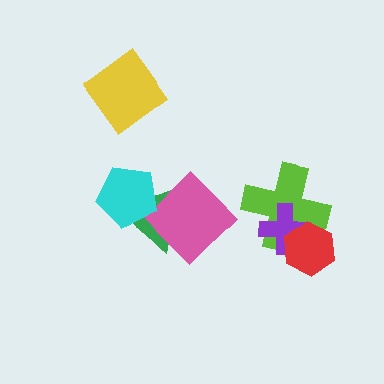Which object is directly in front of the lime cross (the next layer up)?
The purple cross is directly in front of the lime cross.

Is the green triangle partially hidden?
Yes, it is partially covered by another shape.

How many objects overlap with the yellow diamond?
0 objects overlap with the yellow diamond.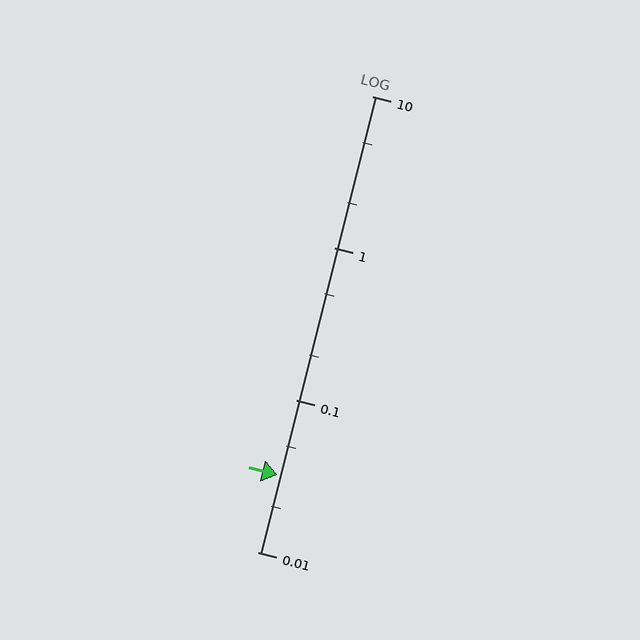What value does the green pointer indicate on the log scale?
The pointer indicates approximately 0.032.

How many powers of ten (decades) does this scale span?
The scale spans 3 decades, from 0.01 to 10.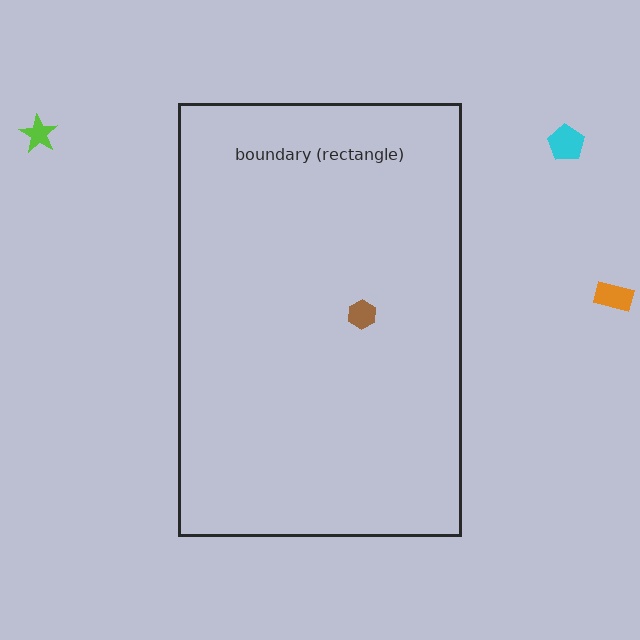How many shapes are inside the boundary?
1 inside, 3 outside.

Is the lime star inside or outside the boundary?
Outside.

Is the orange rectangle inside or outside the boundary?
Outside.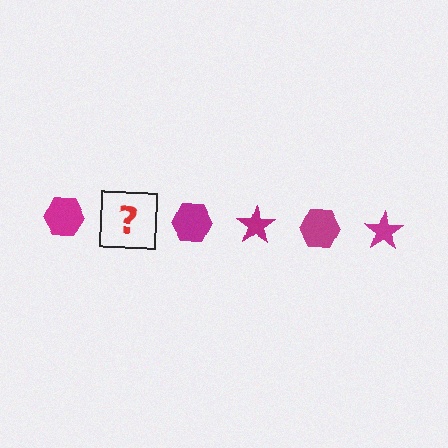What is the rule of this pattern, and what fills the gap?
The rule is that the pattern cycles through hexagon, star shapes in magenta. The gap should be filled with a magenta star.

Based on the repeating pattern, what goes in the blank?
The blank should be a magenta star.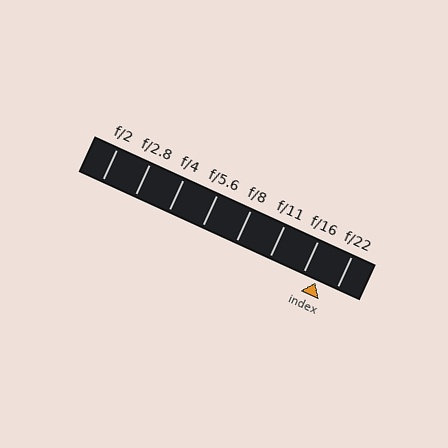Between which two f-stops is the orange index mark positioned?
The index mark is between f/16 and f/22.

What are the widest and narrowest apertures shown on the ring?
The widest aperture shown is f/2 and the narrowest is f/22.